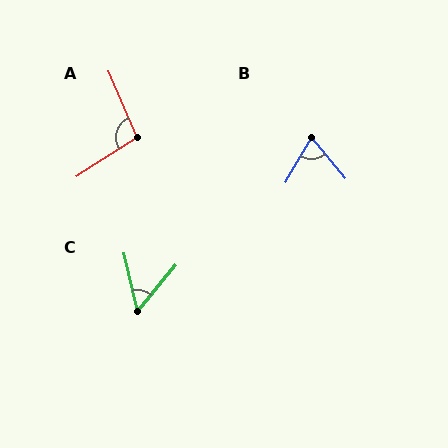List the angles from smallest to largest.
C (53°), B (69°), A (99°).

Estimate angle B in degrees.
Approximately 69 degrees.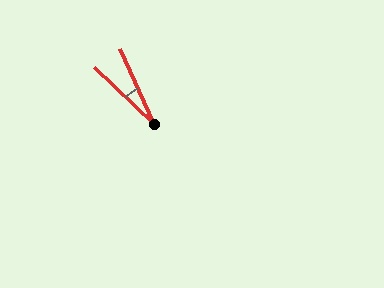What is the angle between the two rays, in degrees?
Approximately 22 degrees.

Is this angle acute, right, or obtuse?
It is acute.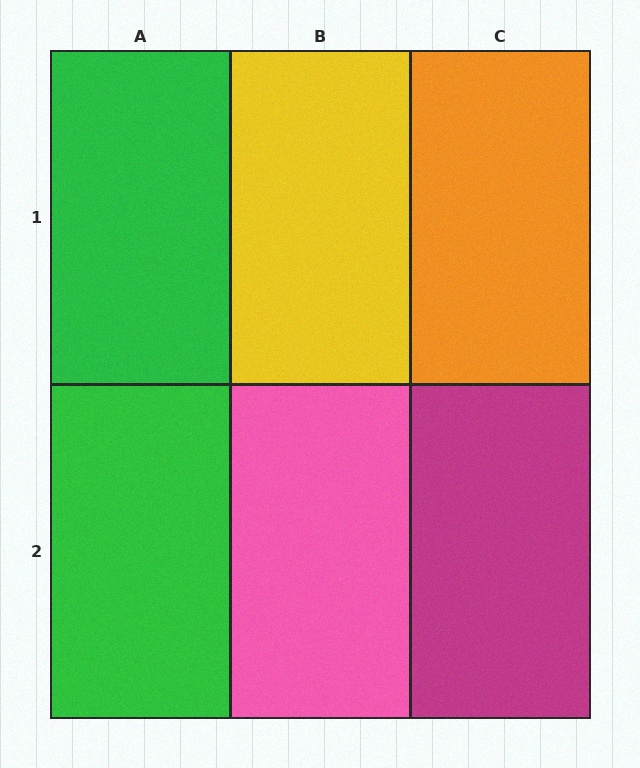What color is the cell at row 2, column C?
Magenta.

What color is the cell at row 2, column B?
Pink.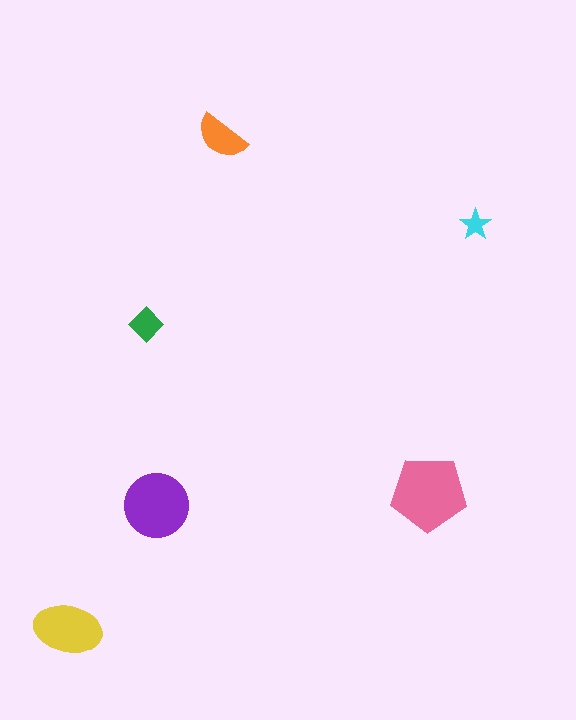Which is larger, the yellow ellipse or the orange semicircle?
The yellow ellipse.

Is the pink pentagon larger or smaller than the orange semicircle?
Larger.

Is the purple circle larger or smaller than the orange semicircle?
Larger.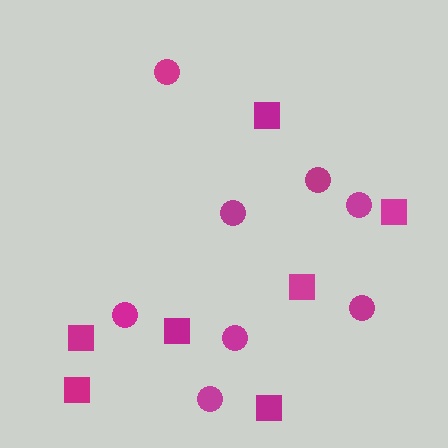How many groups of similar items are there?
There are 2 groups: one group of circles (8) and one group of squares (7).